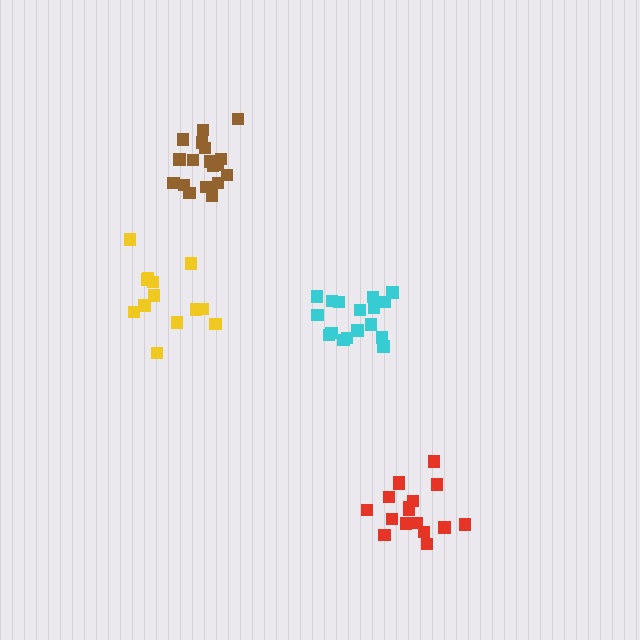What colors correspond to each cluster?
The clusters are colored: yellow, red, cyan, brown.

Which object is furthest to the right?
The red cluster is rightmost.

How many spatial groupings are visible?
There are 4 spatial groupings.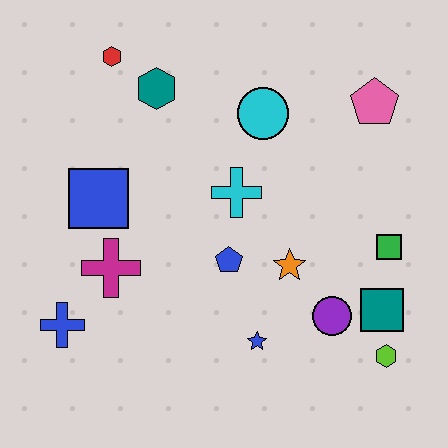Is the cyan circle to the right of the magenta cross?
Yes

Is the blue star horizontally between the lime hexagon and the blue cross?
Yes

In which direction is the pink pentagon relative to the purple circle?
The pink pentagon is above the purple circle.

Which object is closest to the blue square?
The magenta cross is closest to the blue square.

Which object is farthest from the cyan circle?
The blue cross is farthest from the cyan circle.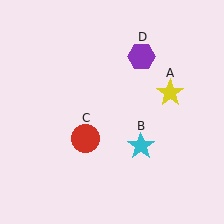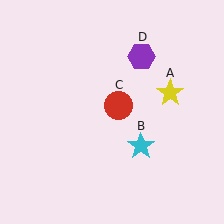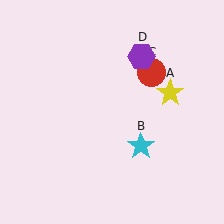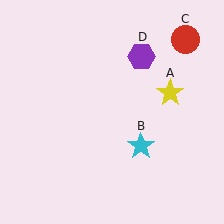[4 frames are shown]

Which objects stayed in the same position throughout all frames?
Yellow star (object A) and cyan star (object B) and purple hexagon (object D) remained stationary.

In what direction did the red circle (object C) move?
The red circle (object C) moved up and to the right.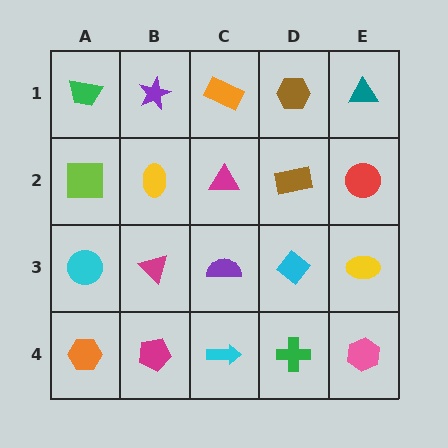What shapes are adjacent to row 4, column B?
A magenta triangle (row 3, column B), an orange hexagon (row 4, column A), a cyan arrow (row 4, column C).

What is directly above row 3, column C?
A magenta triangle.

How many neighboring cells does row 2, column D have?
4.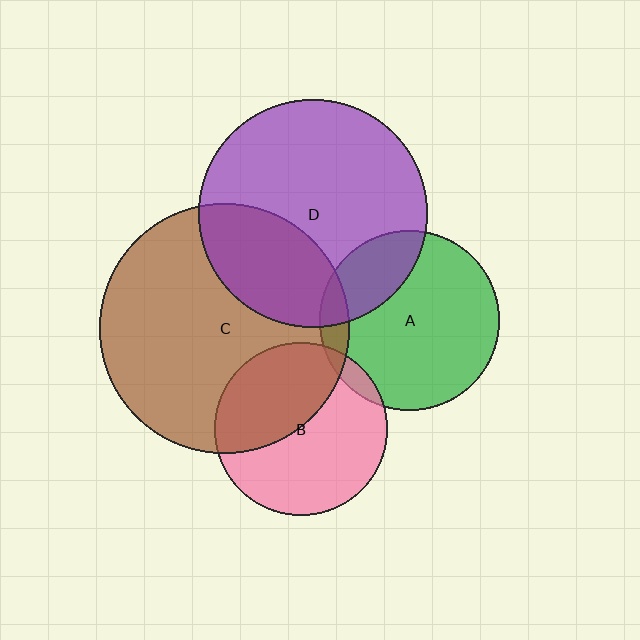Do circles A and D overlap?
Yes.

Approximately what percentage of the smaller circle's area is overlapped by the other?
Approximately 25%.